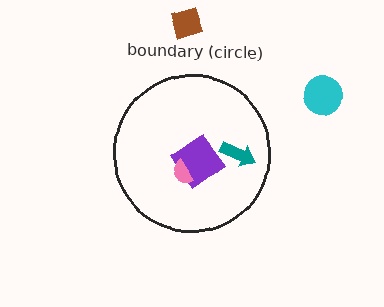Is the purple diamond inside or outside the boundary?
Inside.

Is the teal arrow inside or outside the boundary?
Inside.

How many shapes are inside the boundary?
3 inside, 2 outside.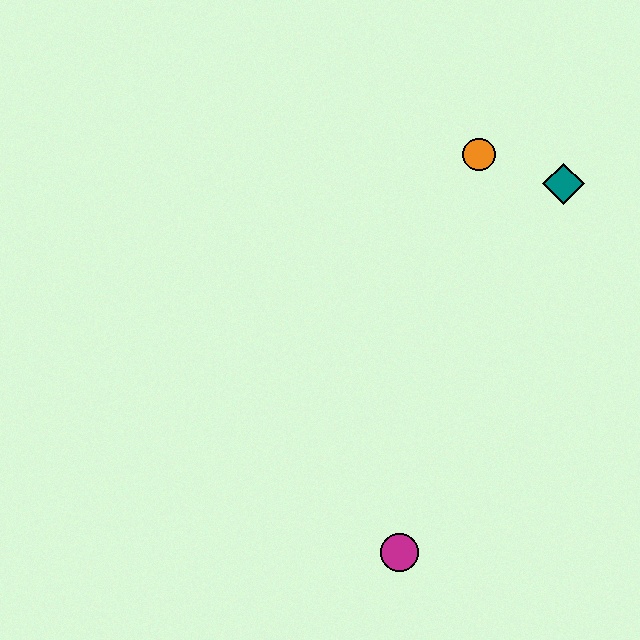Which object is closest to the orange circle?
The teal diamond is closest to the orange circle.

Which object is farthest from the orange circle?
The magenta circle is farthest from the orange circle.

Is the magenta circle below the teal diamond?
Yes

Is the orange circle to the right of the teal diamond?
No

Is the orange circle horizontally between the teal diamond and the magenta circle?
Yes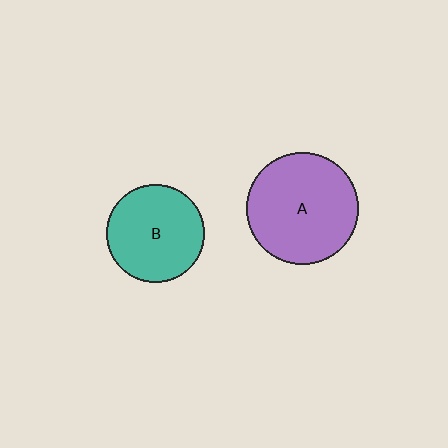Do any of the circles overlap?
No, none of the circles overlap.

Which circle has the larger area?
Circle A (purple).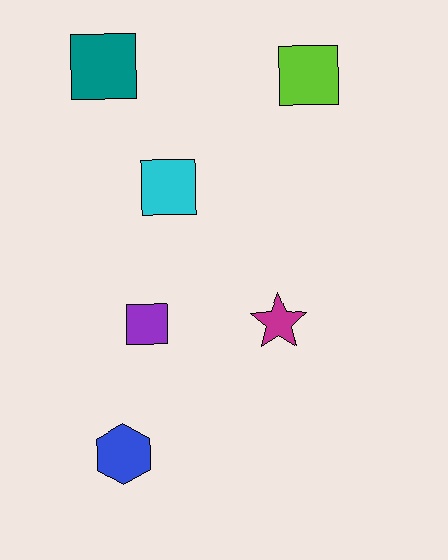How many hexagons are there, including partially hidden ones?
There is 1 hexagon.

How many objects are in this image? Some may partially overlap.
There are 6 objects.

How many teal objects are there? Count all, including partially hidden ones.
There is 1 teal object.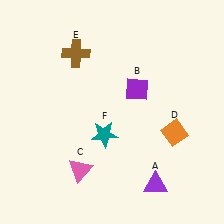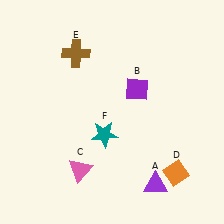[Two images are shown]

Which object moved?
The orange diamond (D) moved down.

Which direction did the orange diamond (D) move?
The orange diamond (D) moved down.